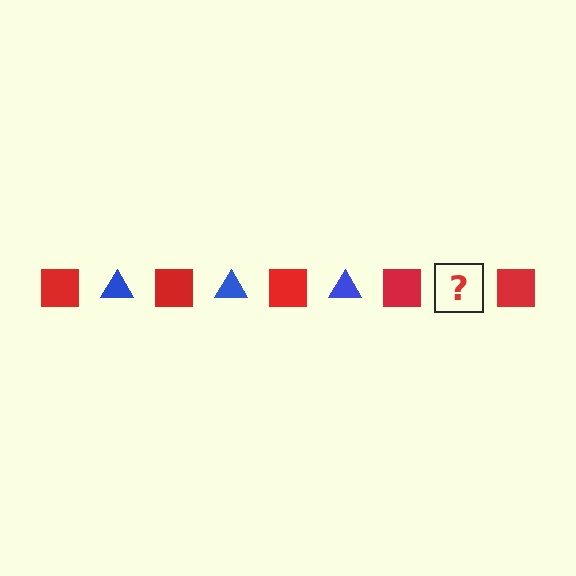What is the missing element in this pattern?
The missing element is a blue triangle.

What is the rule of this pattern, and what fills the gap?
The rule is that the pattern alternates between red square and blue triangle. The gap should be filled with a blue triangle.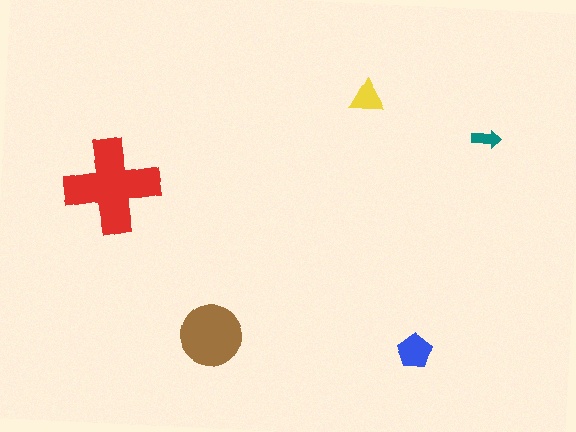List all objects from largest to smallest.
The red cross, the brown circle, the blue pentagon, the yellow triangle, the teal arrow.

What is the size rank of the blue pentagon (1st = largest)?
3rd.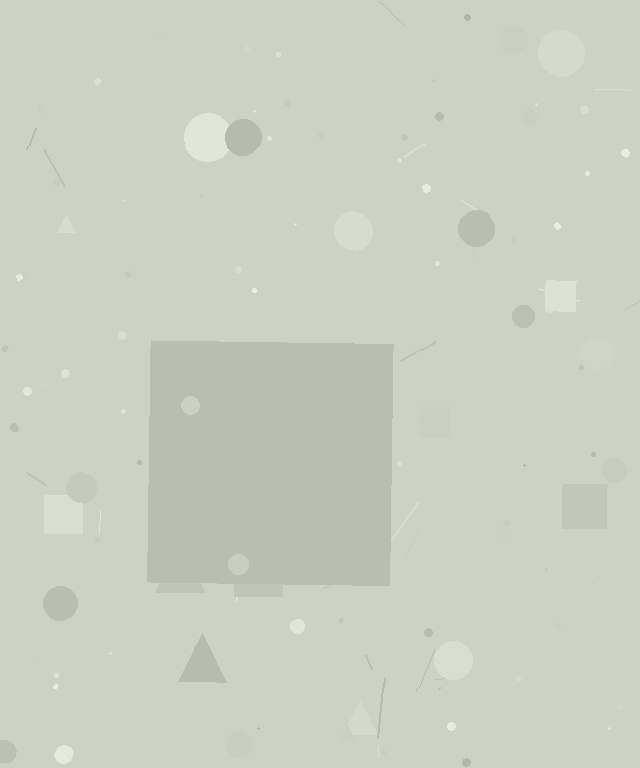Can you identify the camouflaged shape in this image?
The camouflaged shape is a square.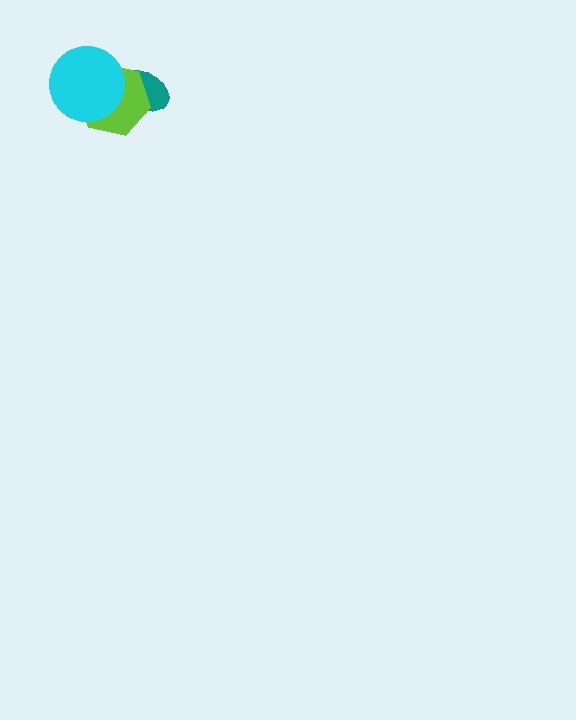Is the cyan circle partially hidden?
No, no other shape covers it.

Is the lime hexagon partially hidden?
Yes, it is partially covered by another shape.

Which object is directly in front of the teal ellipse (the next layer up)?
The lime hexagon is directly in front of the teal ellipse.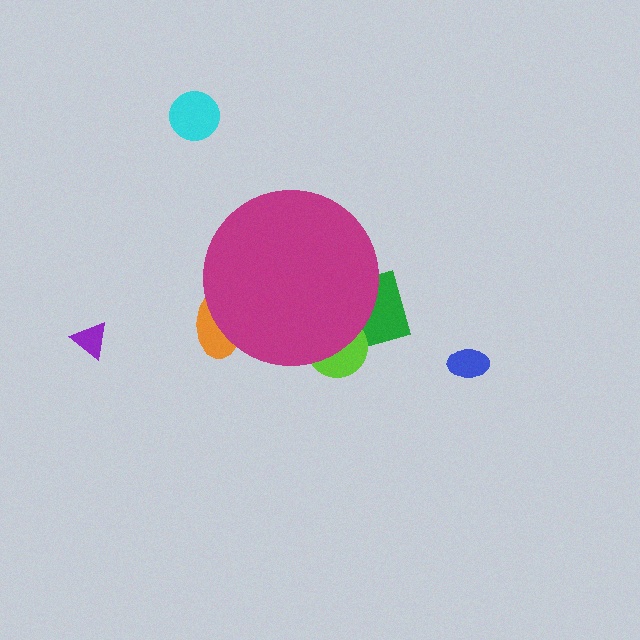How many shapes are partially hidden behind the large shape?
3 shapes are partially hidden.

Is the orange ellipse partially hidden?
Yes, the orange ellipse is partially hidden behind the magenta circle.